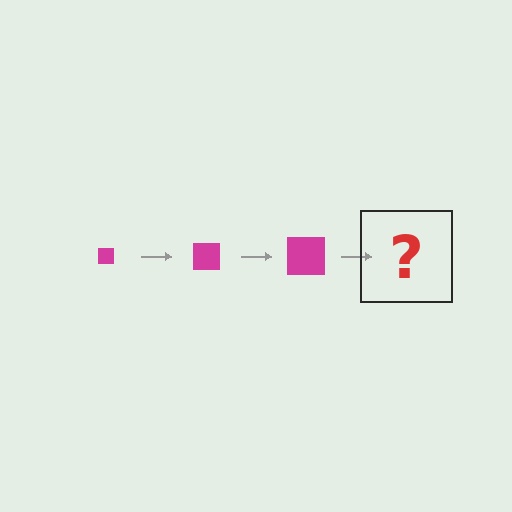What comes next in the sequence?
The next element should be a magenta square, larger than the previous one.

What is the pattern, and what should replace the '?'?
The pattern is that the square gets progressively larger each step. The '?' should be a magenta square, larger than the previous one.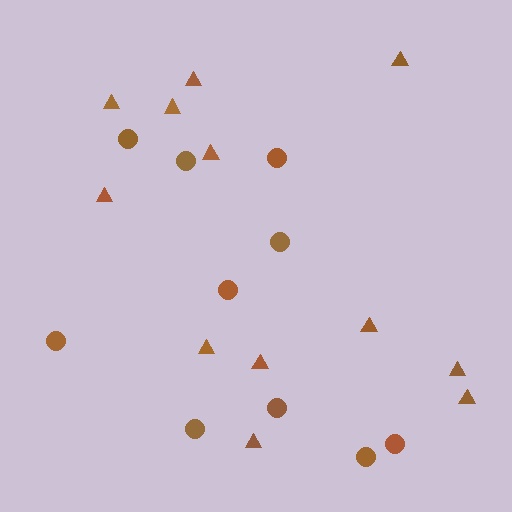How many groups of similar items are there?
There are 2 groups: one group of circles (10) and one group of triangles (12).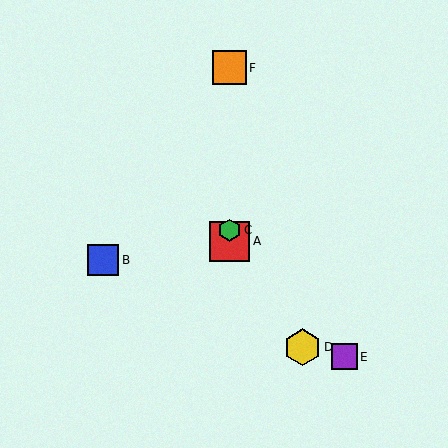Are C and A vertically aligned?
Yes, both are at x≈229.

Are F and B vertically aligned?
No, F is at x≈229 and B is at x≈103.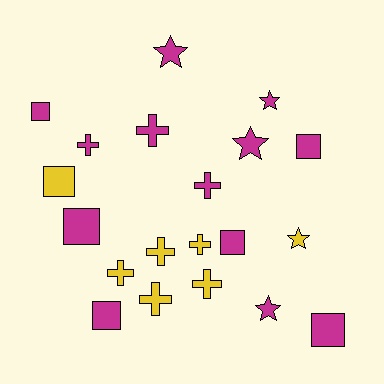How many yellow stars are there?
There is 1 yellow star.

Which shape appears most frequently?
Cross, with 8 objects.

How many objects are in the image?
There are 20 objects.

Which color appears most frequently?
Magenta, with 13 objects.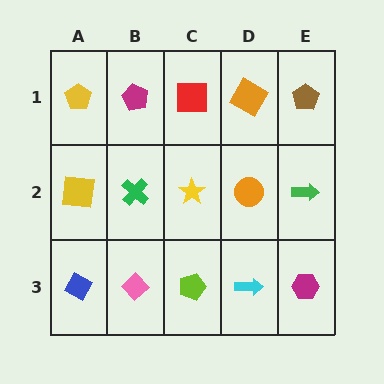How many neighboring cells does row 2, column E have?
3.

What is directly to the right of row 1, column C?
An orange square.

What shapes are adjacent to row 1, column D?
An orange circle (row 2, column D), a red square (row 1, column C), a brown pentagon (row 1, column E).